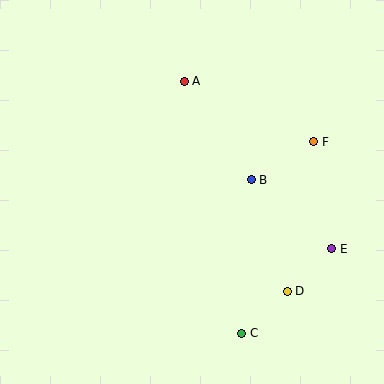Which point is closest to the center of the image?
Point B at (251, 180) is closest to the center.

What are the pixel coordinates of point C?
Point C is at (242, 333).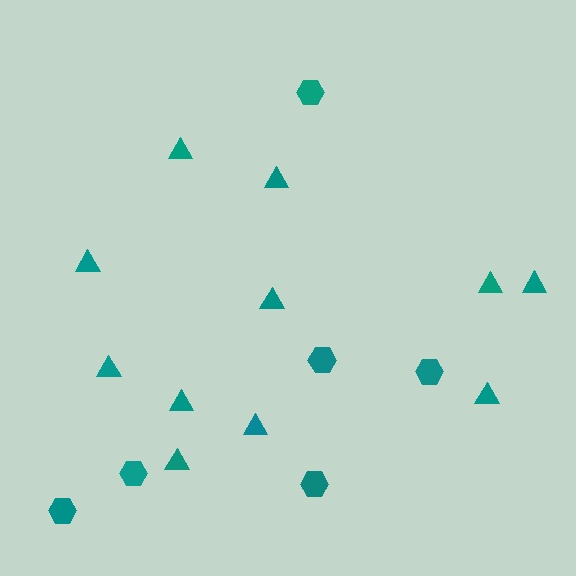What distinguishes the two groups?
There are 2 groups: one group of triangles (11) and one group of hexagons (6).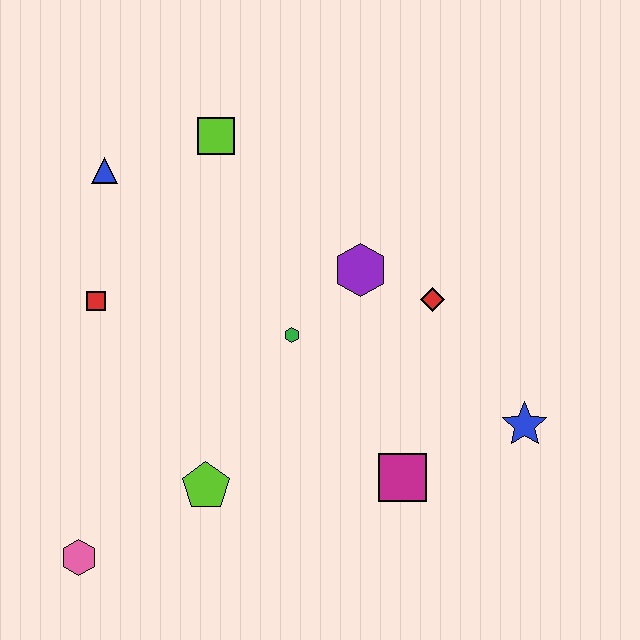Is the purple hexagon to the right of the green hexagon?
Yes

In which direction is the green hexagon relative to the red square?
The green hexagon is to the right of the red square.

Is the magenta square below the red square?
Yes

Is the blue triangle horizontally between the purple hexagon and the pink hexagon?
Yes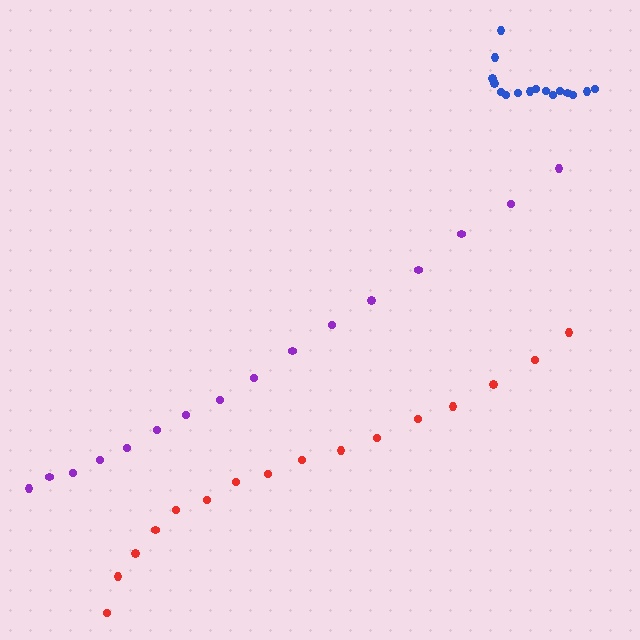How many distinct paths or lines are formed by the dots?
There are 3 distinct paths.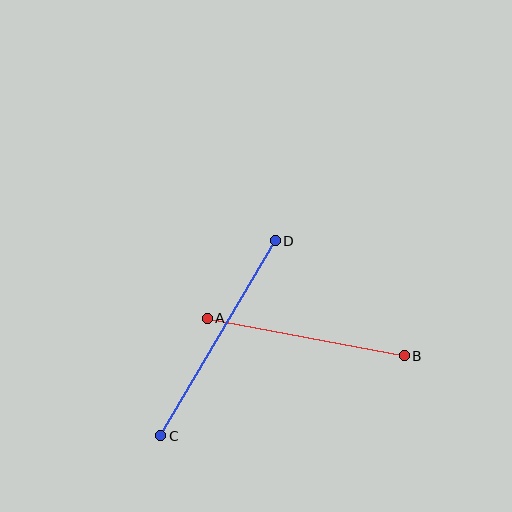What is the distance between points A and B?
The distance is approximately 201 pixels.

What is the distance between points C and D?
The distance is approximately 226 pixels.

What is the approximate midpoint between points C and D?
The midpoint is at approximately (218, 338) pixels.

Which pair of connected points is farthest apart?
Points C and D are farthest apart.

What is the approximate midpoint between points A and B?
The midpoint is at approximately (306, 337) pixels.